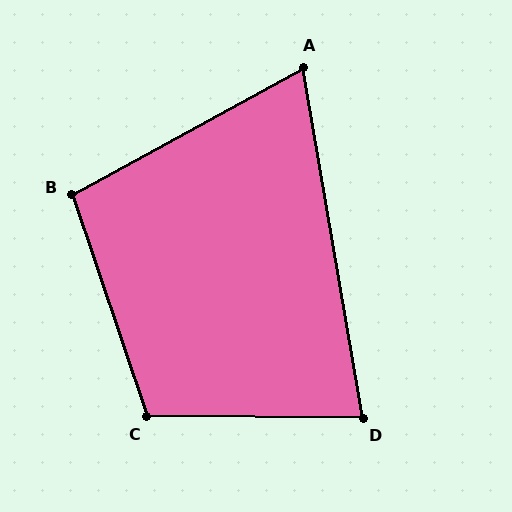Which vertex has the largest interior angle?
C, at approximately 109 degrees.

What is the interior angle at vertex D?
Approximately 80 degrees (acute).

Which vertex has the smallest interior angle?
A, at approximately 71 degrees.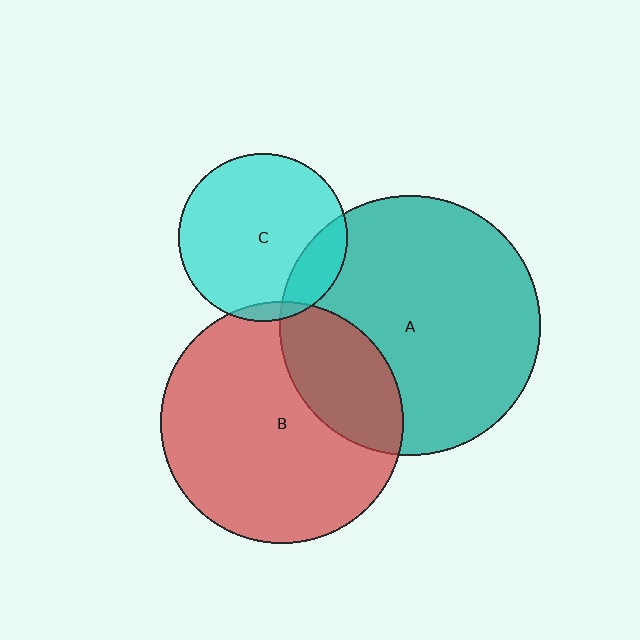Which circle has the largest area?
Circle A (teal).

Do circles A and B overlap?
Yes.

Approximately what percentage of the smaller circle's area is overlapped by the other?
Approximately 25%.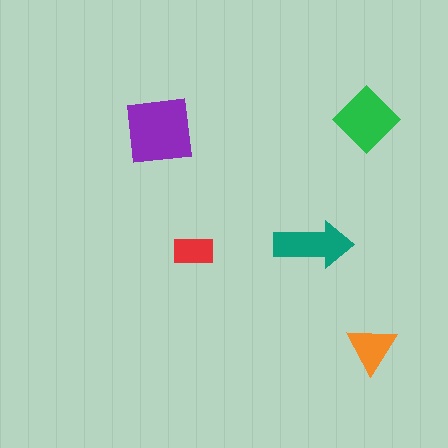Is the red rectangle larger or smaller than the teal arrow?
Smaller.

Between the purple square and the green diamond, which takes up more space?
The purple square.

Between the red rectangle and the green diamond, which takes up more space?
The green diamond.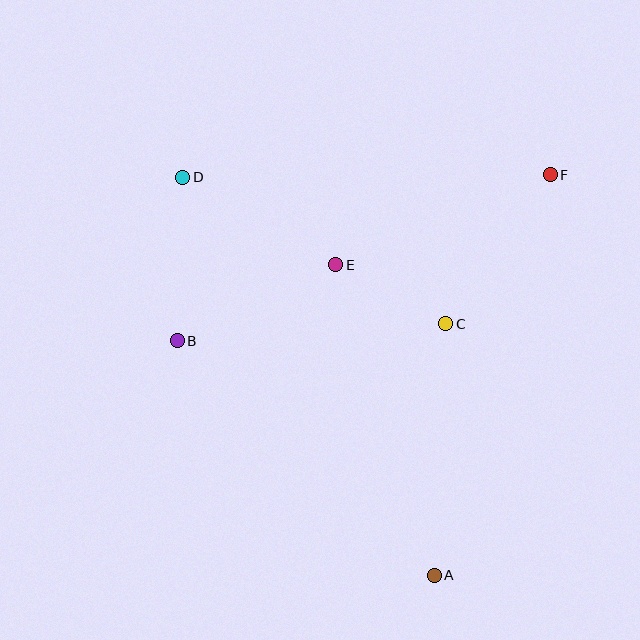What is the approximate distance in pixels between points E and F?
The distance between E and F is approximately 233 pixels.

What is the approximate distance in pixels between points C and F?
The distance between C and F is approximately 182 pixels.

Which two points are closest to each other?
Points C and E are closest to each other.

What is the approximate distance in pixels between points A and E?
The distance between A and E is approximately 326 pixels.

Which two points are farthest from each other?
Points A and D are farthest from each other.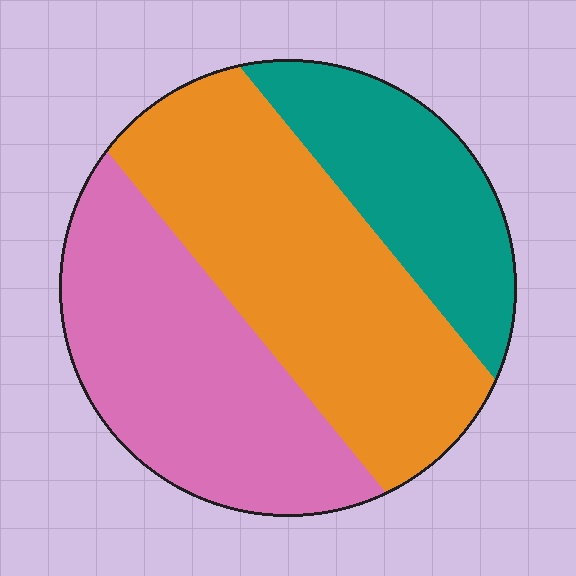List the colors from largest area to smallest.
From largest to smallest: orange, pink, teal.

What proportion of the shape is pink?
Pink takes up between a quarter and a half of the shape.